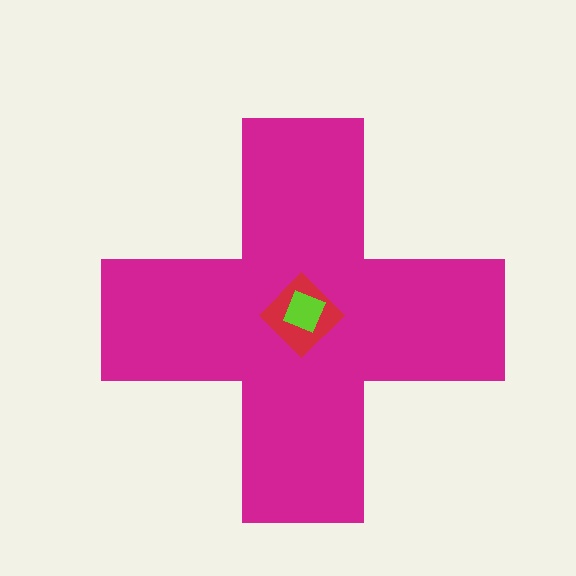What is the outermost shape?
The magenta cross.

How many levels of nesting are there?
3.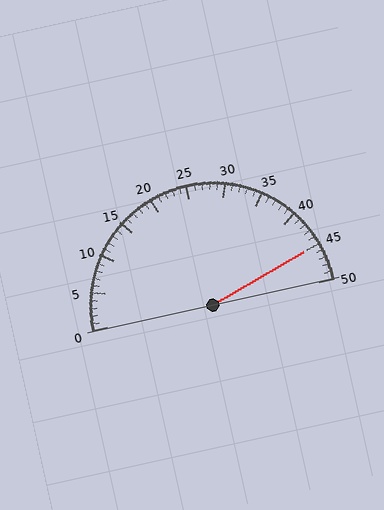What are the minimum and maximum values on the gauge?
The gauge ranges from 0 to 50.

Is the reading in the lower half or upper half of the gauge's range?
The reading is in the upper half of the range (0 to 50).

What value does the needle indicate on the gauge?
The needle indicates approximately 45.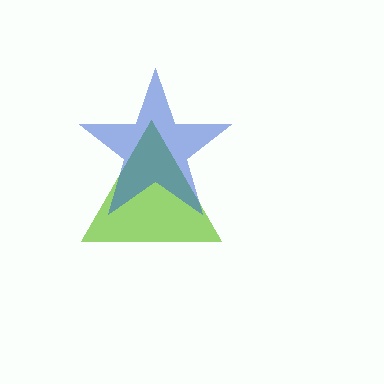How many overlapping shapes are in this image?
There are 2 overlapping shapes in the image.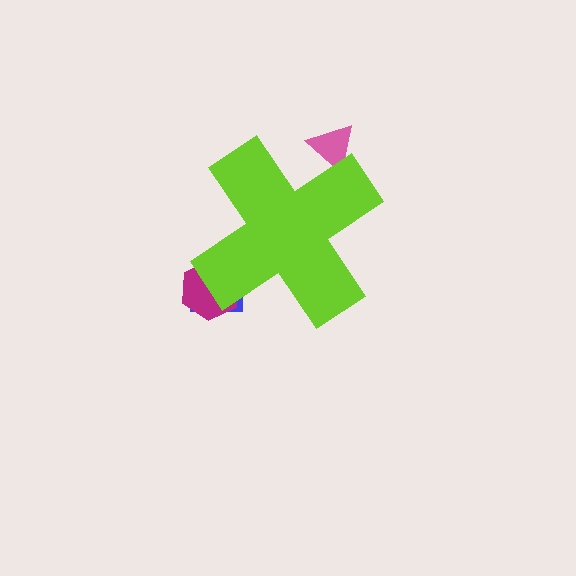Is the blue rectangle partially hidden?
Yes, the blue rectangle is partially hidden behind the lime cross.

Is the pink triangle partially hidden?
Yes, the pink triangle is partially hidden behind the lime cross.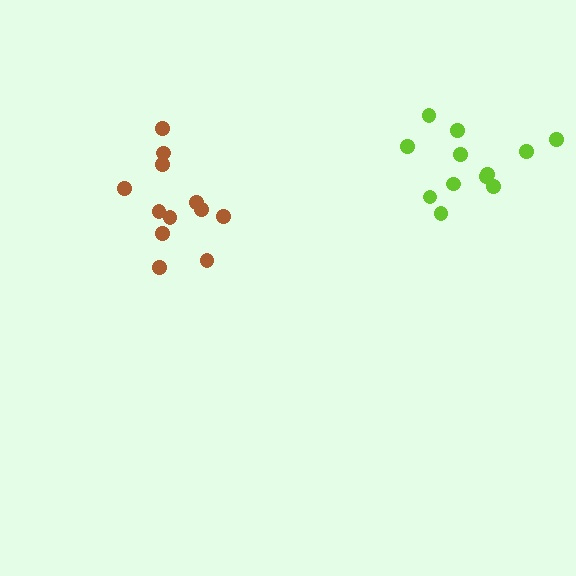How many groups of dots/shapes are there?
There are 2 groups.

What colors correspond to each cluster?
The clusters are colored: brown, lime.